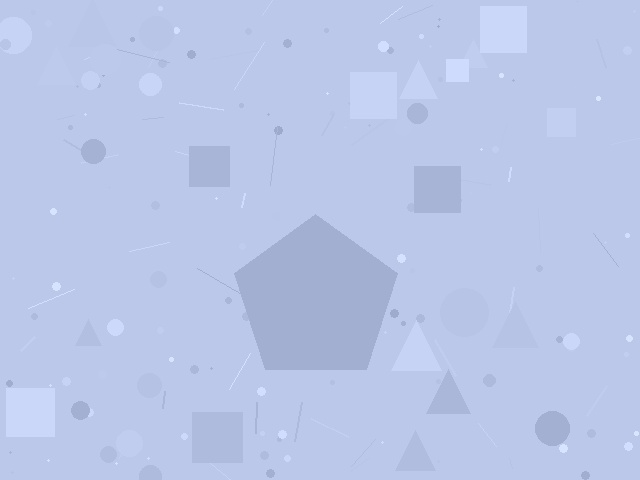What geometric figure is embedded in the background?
A pentagon is embedded in the background.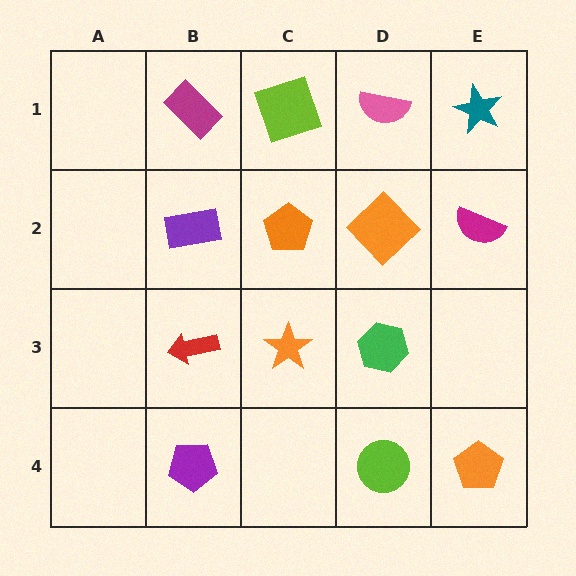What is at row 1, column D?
A pink semicircle.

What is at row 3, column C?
An orange star.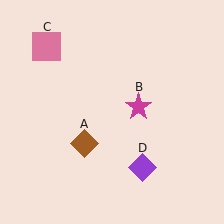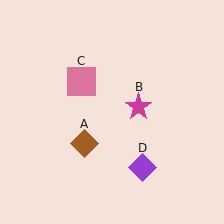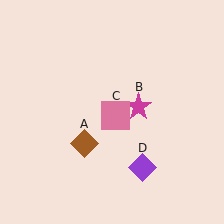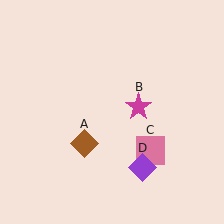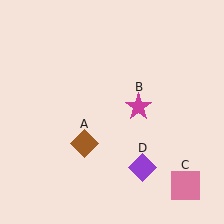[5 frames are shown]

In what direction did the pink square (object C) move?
The pink square (object C) moved down and to the right.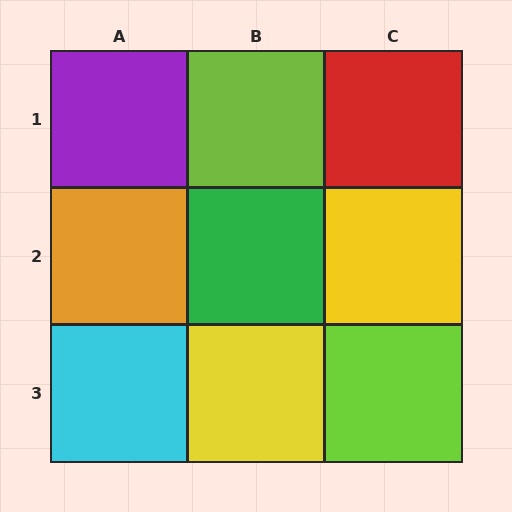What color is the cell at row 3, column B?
Yellow.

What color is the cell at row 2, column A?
Orange.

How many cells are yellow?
2 cells are yellow.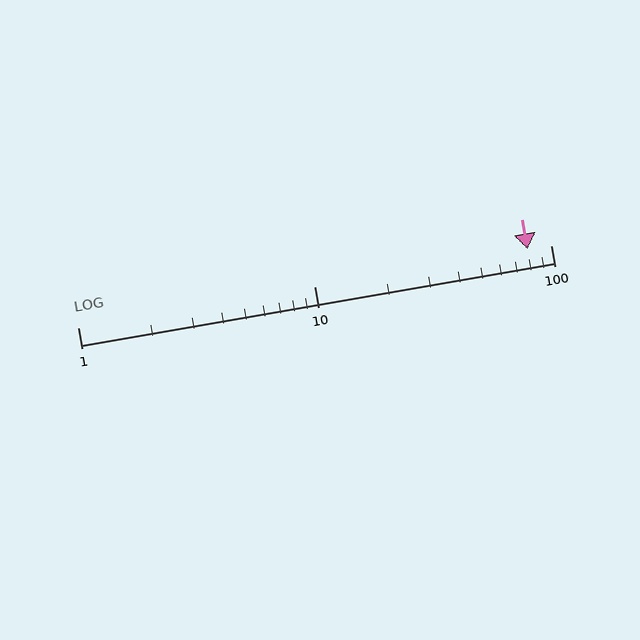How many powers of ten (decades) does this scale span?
The scale spans 2 decades, from 1 to 100.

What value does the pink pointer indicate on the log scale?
The pointer indicates approximately 80.